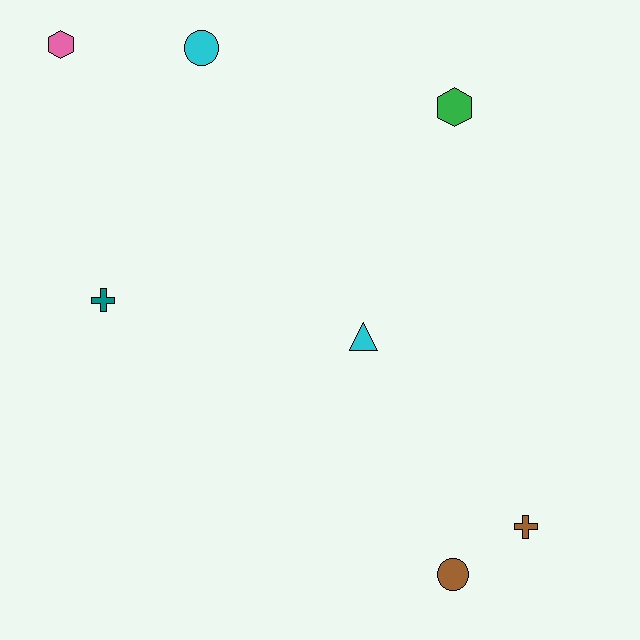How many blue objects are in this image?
There are no blue objects.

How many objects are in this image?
There are 7 objects.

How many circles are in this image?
There are 2 circles.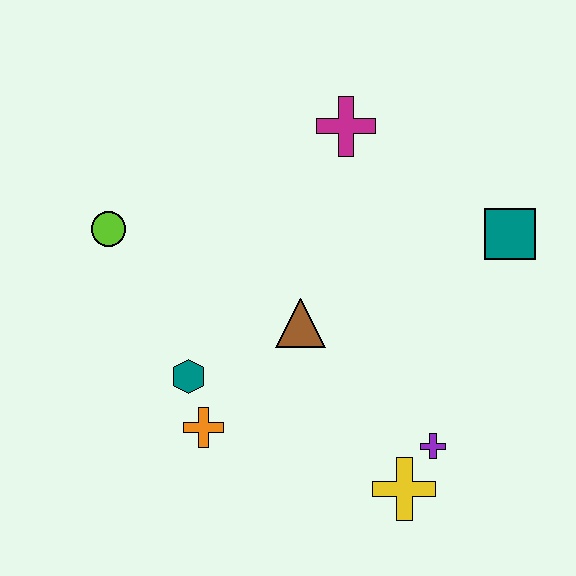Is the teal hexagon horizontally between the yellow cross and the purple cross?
No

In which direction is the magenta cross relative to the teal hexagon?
The magenta cross is above the teal hexagon.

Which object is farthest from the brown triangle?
The teal square is farthest from the brown triangle.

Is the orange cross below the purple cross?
No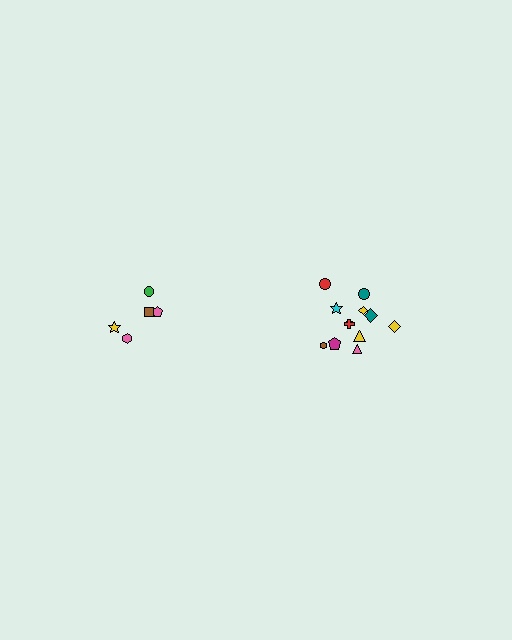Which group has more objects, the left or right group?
The right group.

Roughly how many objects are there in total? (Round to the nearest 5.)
Roughly 15 objects in total.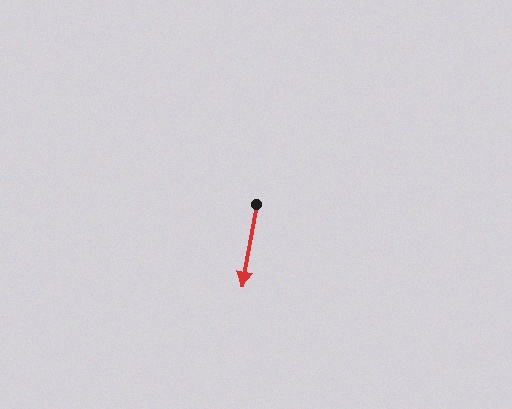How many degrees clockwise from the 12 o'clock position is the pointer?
Approximately 190 degrees.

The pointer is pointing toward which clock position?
Roughly 6 o'clock.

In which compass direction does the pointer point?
South.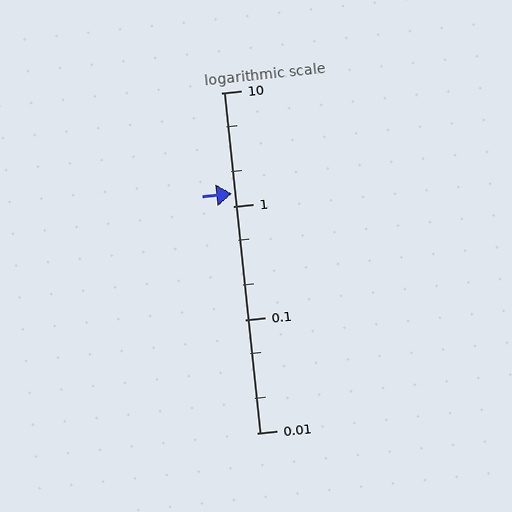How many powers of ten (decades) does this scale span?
The scale spans 3 decades, from 0.01 to 10.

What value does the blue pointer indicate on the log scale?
The pointer indicates approximately 1.3.